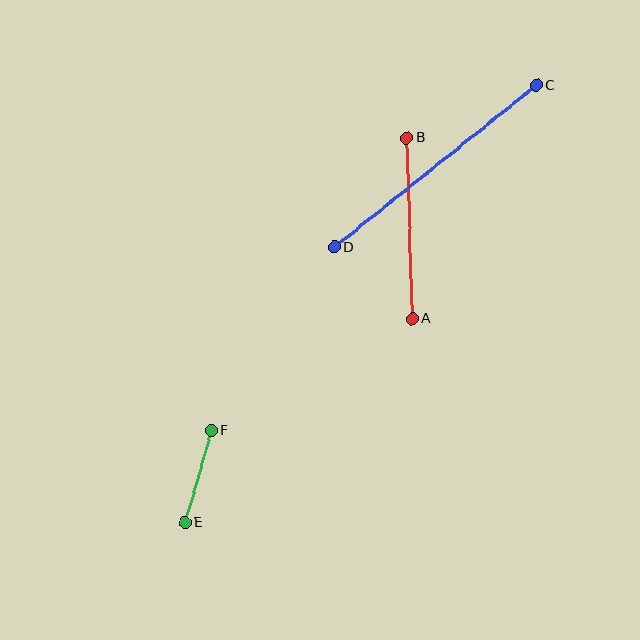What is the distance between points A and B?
The distance is approximately 181 pixels.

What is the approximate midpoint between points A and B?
The midpoint is at approximately (409, 228) pixels.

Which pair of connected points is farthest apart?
Points C and D are farthest apart.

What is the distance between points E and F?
The distance is approximately 96 pixels.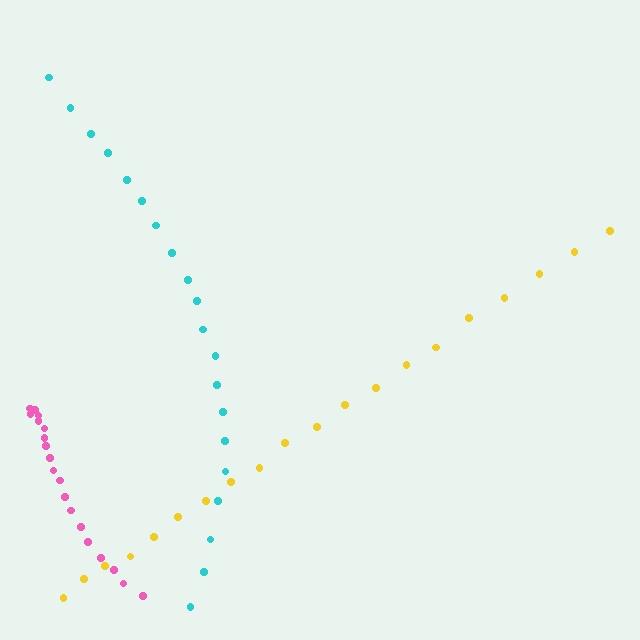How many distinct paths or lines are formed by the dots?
There are 3 distinct paths.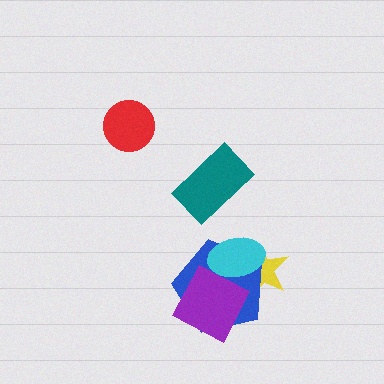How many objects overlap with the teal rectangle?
0 objects overlap with the teal rectangle.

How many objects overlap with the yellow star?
3 objects overlap with the yellow star.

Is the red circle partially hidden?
No, no other shape covers it.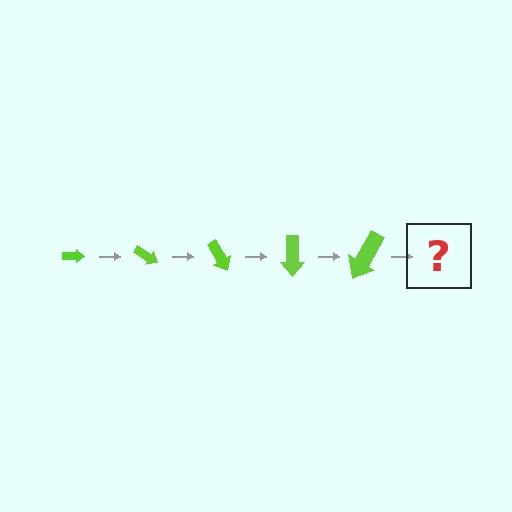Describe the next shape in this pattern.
It should be an arrow, larger than the previous one and rotated 150 degrees from the start.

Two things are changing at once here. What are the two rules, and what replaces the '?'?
The two rules are that the arrow grows larger each step and it rotates 30 degrees each step. The '?' should be an arrow, larger than the previous one and rotated 150 degrees from the start.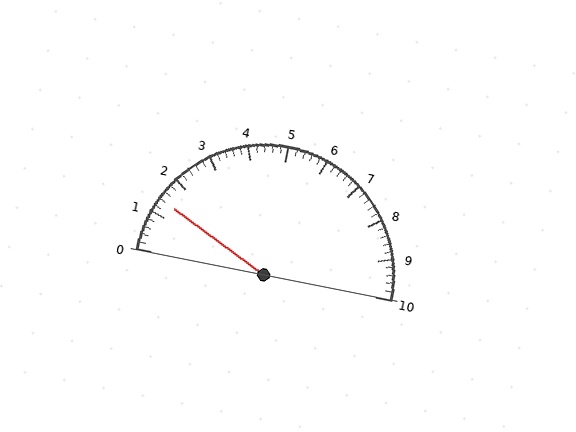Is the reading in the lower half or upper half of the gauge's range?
The reading is in the lower half of the range (0 to 10).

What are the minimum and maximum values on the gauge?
The gauge ranges from 0 to 10.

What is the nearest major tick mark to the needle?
The nearest major tick mark is 1.